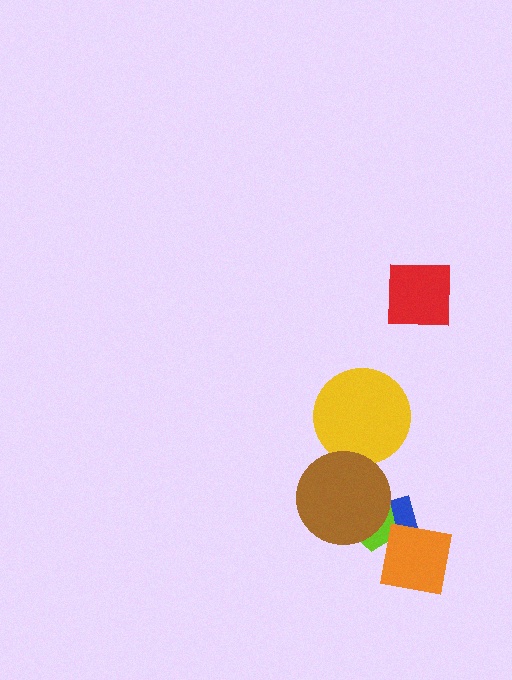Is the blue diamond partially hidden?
Yes, it is partially covered by another shape.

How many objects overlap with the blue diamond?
3 objects overlap with the blue diamond.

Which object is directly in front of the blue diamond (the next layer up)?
The lime pentagon is directly in front of the blue diamond.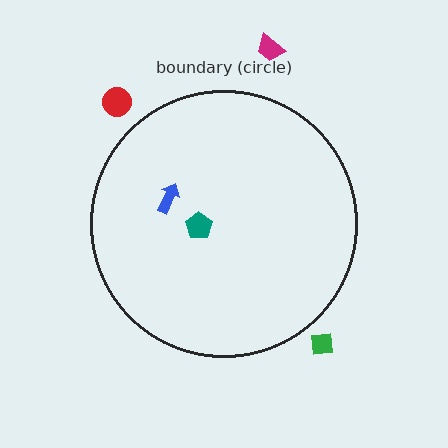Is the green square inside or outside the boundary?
Outside.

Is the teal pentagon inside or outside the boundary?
Inside.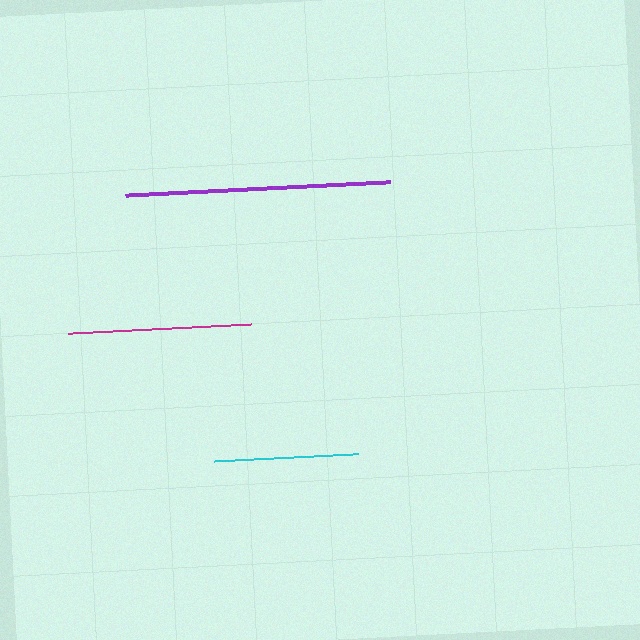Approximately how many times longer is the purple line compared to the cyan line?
The purple line is approximately 1.8 times the length of the cyan line.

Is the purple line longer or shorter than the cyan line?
The purple line is longer than the cyan line.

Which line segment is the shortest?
The cyan line is the shortest at approximately 144 pixels.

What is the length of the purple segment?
The purple segment is approximately 265 pixels long.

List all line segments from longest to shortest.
From longest to shortest: purple, magenta, cyan.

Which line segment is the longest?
The purple line is the longest at approximately 265 pixels.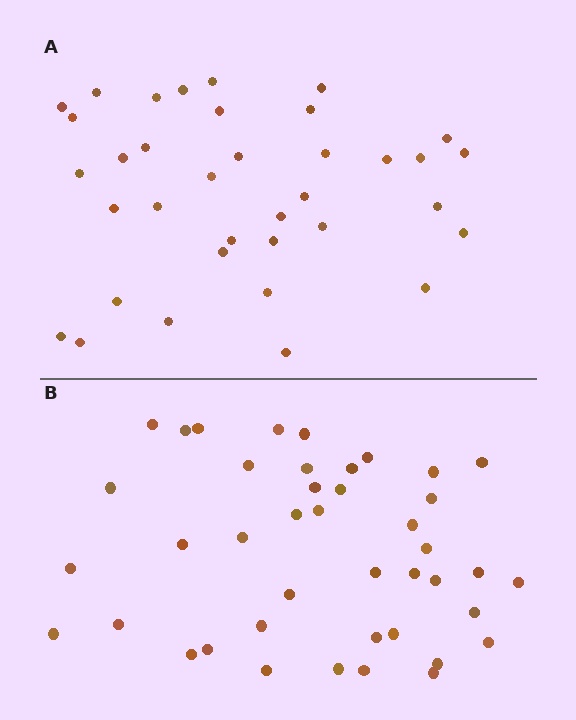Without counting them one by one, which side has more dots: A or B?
Region B (the bottom region) has more dots.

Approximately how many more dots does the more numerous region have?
Region B has about 6 more dots than region A.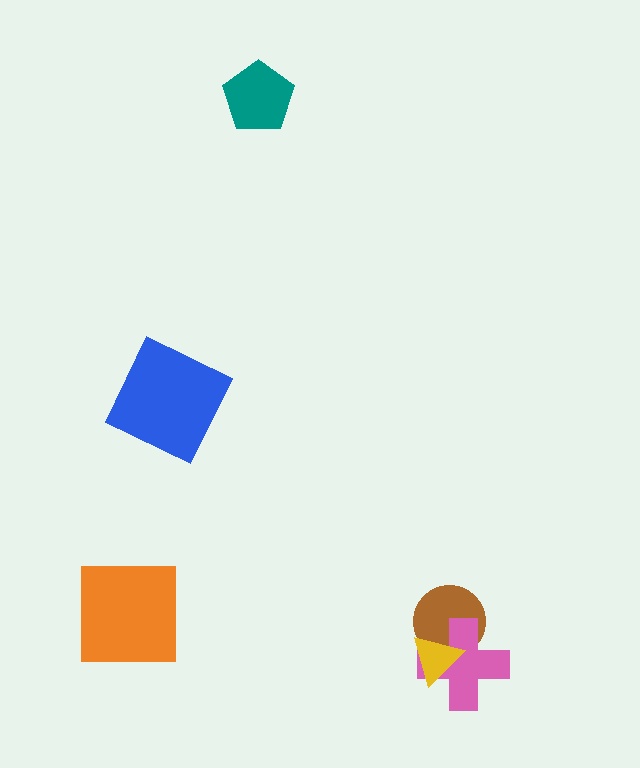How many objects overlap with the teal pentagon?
0 objects overlap with the teal pentagon.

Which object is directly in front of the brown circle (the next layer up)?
The pink cross is directly in front of the brown circle.